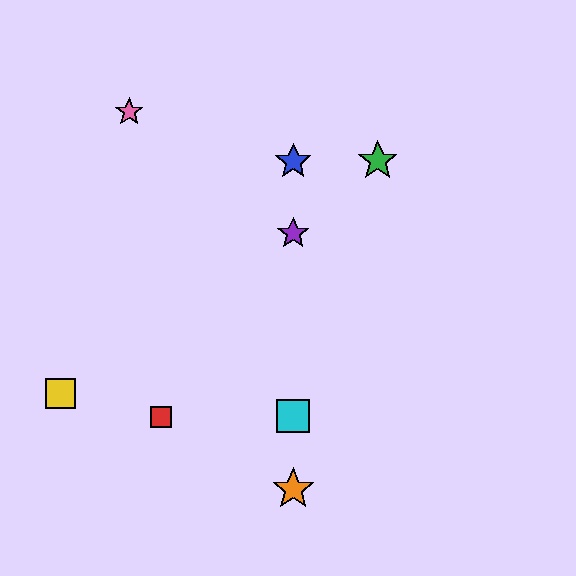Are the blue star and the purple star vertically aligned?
Yes, both are at x≈293.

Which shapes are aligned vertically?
The blue star, the purple star, the orange star, the cyan square are aligned vertically.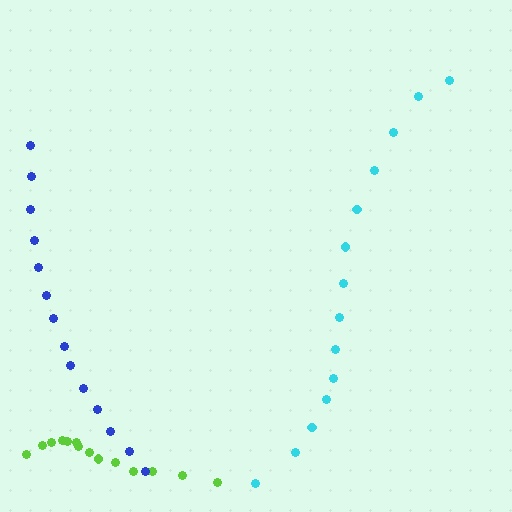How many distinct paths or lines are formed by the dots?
There are 3 distinct paths.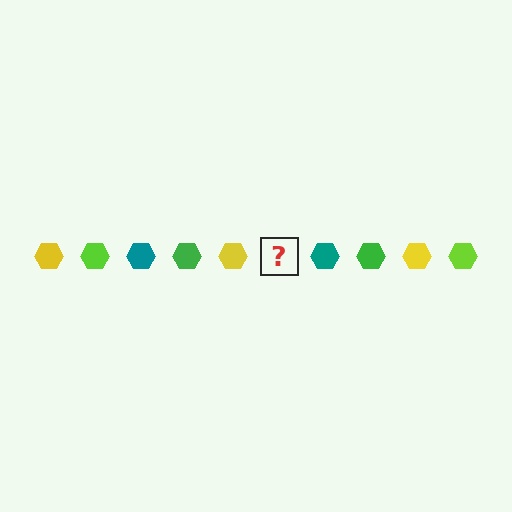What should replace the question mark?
The question mark should be replaced with a lime hexagon.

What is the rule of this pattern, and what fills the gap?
The rule is that the pattern cycles through yellow, lime, teal, green hexagons. The gap should be filled with a lime hexagon.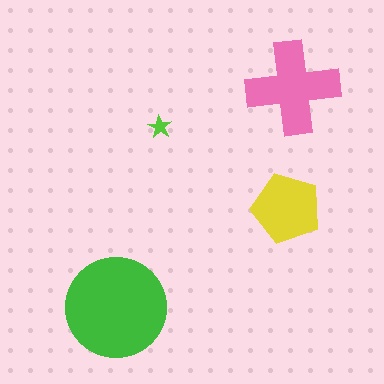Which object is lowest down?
The green circle is bottommost.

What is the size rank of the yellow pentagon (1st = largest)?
3rd.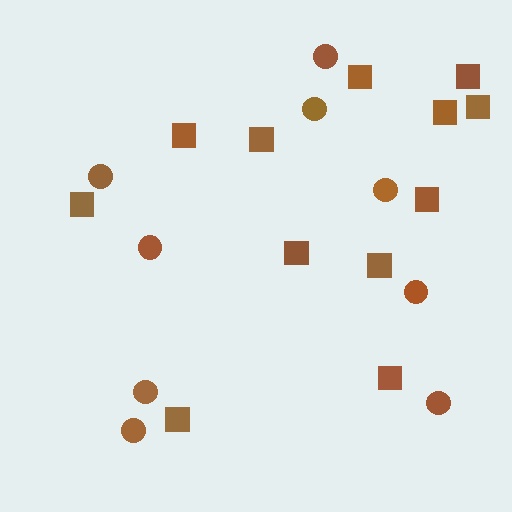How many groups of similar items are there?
There are 2 groups: one group of circles (9) and one group of squares (12).